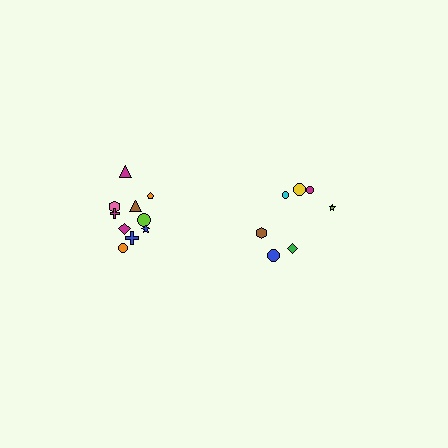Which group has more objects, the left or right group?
The left group.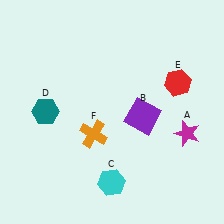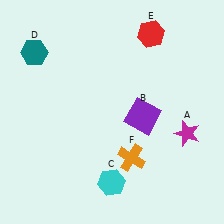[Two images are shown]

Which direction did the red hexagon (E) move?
The red hexagon (E) moved up.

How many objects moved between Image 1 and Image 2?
3 objects moved between the two images.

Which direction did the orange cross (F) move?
The orange cross (F) moved right.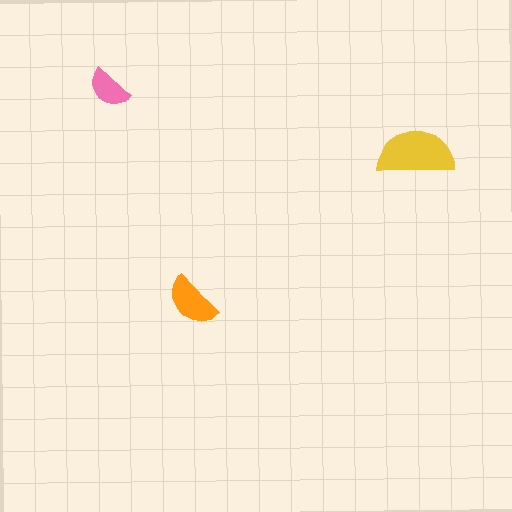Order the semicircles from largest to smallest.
the yellow one, the orange one, the pink one.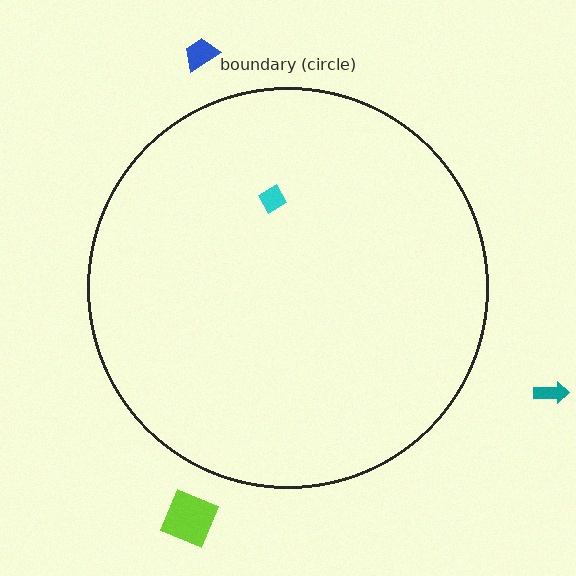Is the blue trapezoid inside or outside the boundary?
Outside.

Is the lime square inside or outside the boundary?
Outside.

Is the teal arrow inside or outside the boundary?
Outside.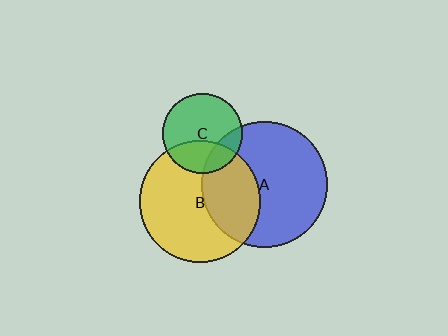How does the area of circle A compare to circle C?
Approximately 2.5 times.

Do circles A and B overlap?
Yes.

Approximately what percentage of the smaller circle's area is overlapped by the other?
Approximately 35%.